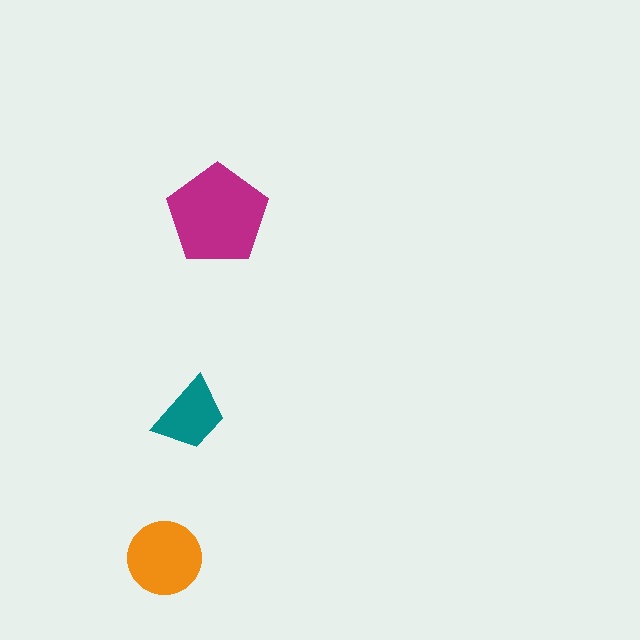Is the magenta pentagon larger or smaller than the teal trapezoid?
Larger.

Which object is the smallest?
The teal trapezoid.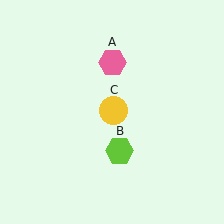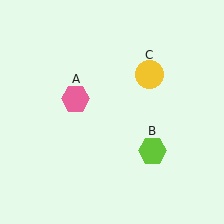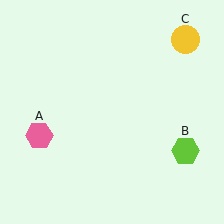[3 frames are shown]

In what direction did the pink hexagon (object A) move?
The pink hexagon (object A) moved down and to the left.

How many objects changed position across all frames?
3 objects changed position: pink hexagon (object A), lime hexagon (object B), yellow circle (object C).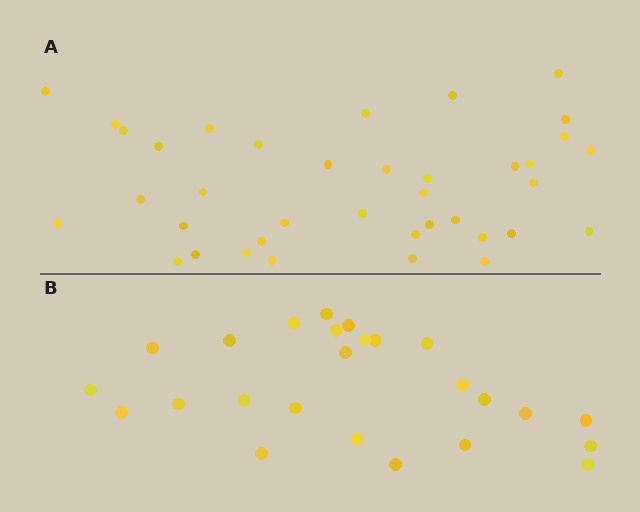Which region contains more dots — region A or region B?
Region A (the top region) has more dots.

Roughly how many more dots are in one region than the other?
Region A has approximately 15 more dots than region B.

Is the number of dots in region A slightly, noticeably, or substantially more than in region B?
Region A has substantially more. The ratio is roughly 1.5 to 1.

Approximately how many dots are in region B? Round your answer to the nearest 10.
About 20 dots. (The exact count is 25, which rounds to 20.)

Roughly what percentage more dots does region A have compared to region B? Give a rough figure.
About 50% more.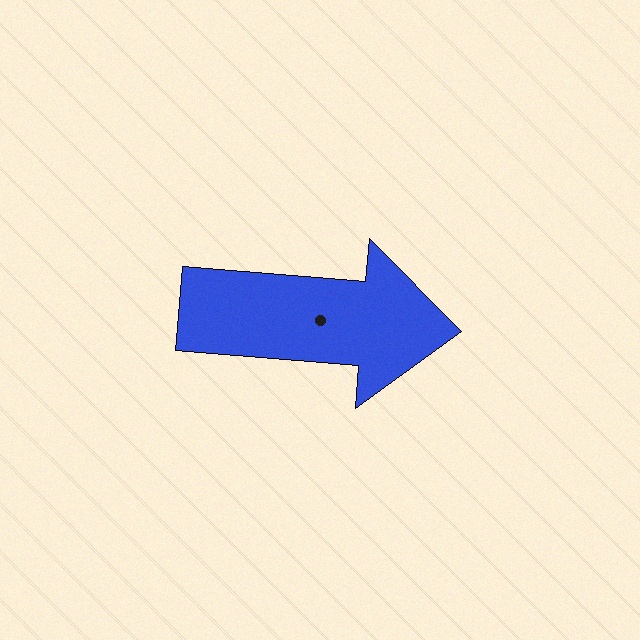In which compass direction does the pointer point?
East.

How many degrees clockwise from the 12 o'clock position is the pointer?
Approximately 95 degrees.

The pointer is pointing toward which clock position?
Roughly 3 o'clock.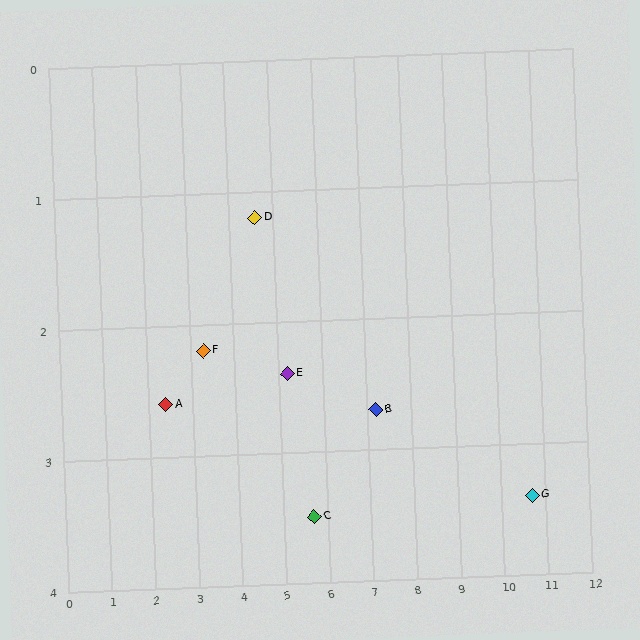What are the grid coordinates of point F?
Point F is at approximately (3.3, 2.2).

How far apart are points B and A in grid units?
Points B and A are about 4.8 grid units apart.